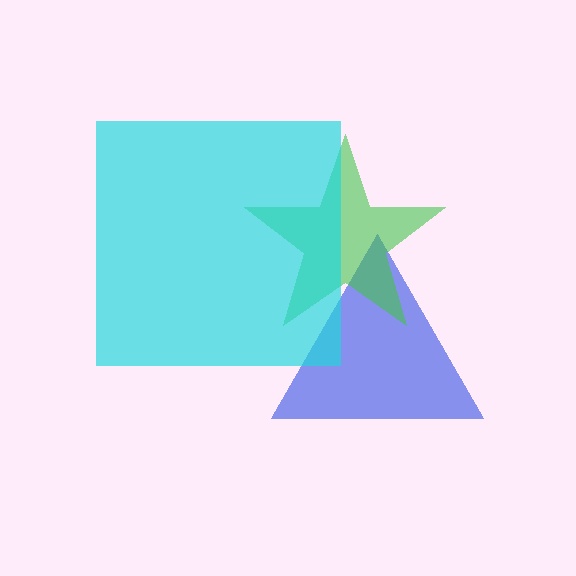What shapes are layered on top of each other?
The layered shapes are: a blue triangle, a green star, a cyan square.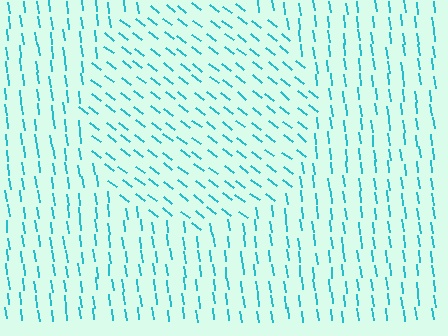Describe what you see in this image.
The image is filled with small cyan line segments. A circle region in the image has lines oriented differently from the surrounding lines, creating a visible texture boundary.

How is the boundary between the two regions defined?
The boundary is defined purely by a change in line orientation (approximately 45 degrees difference). All lines are the same color and thickness.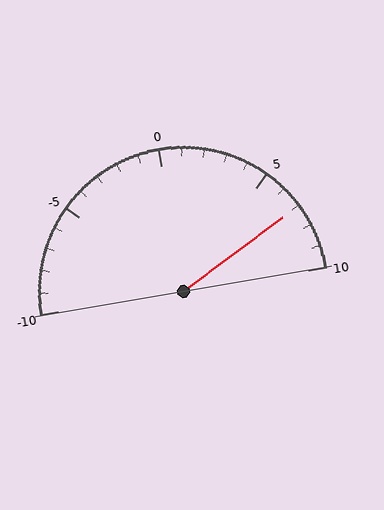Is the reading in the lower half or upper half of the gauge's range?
The reading is in the upper half of the range (-10 to 10).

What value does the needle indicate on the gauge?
The needle indicates approximately 7.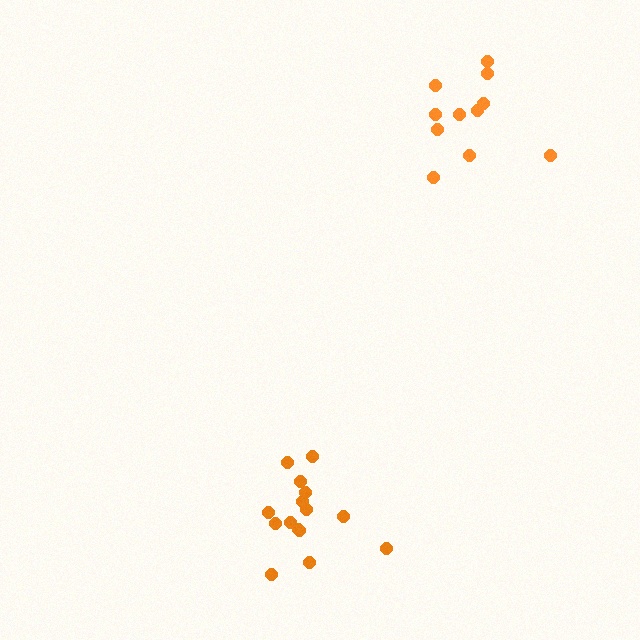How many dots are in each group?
Group 1: 11 dots, Group 2: 15 dots (26 total).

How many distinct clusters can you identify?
There are 2 distinct clusters.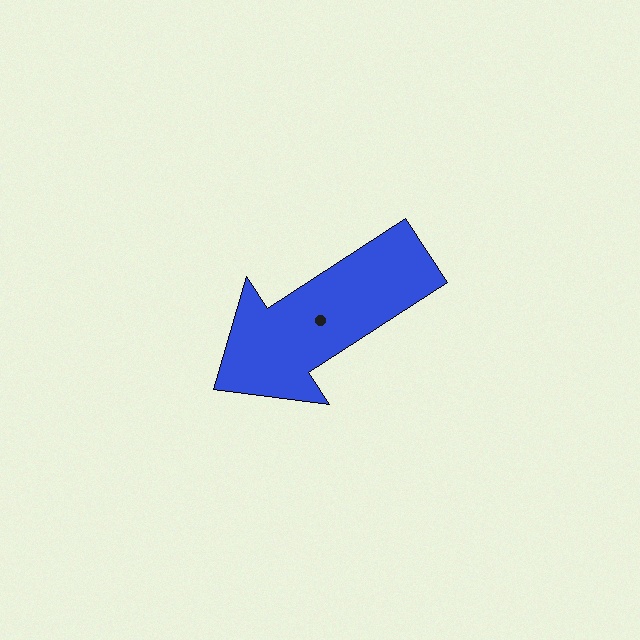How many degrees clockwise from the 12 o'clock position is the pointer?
Approximately 237 degrees.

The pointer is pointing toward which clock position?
Roughly 8 o'clock.